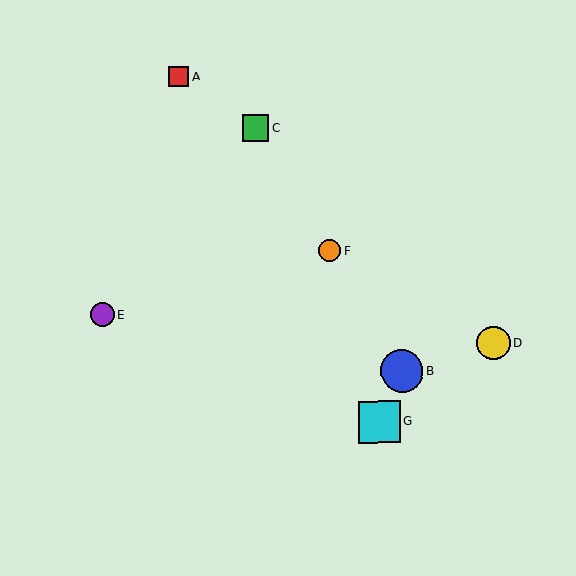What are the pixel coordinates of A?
Object A is at (178, 76).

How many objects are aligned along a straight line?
3 objects (B, C, F) are aligned along a straight line.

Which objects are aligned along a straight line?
Objects B, C, F are aligned along a straight line.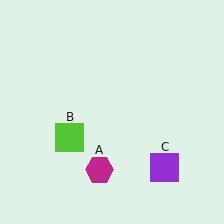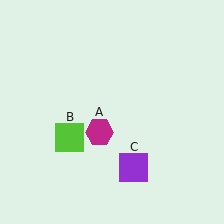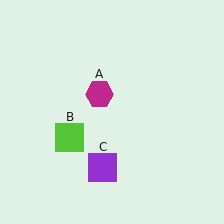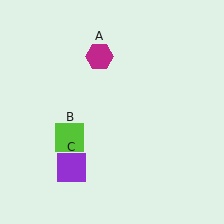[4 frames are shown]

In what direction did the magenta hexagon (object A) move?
The magenta hexagon (object A) moved up.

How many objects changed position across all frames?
2 objects changed position: magenta hexagon (object A), purple square (object C).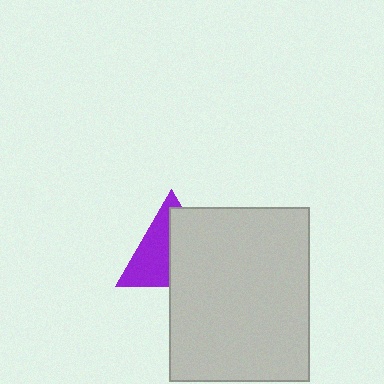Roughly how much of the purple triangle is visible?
About half of it is visible (roughly 49%).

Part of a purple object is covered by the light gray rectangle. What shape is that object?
It is a triangle.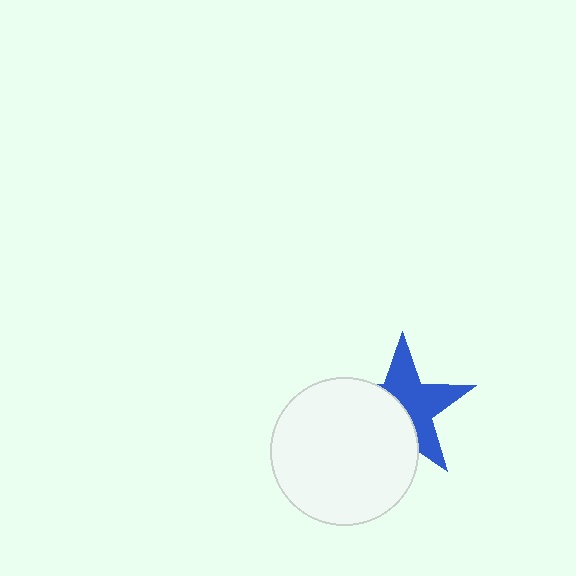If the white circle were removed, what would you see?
You would see the complete blue star.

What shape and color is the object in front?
The object in front is a white circle.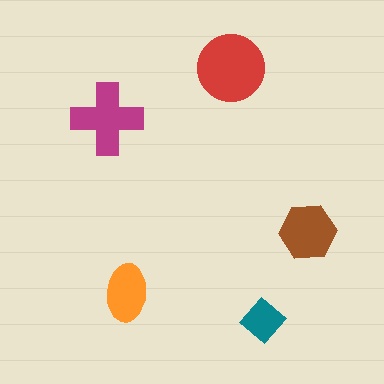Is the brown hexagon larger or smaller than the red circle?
Smaller.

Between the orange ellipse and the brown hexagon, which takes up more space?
The brown hexagon.